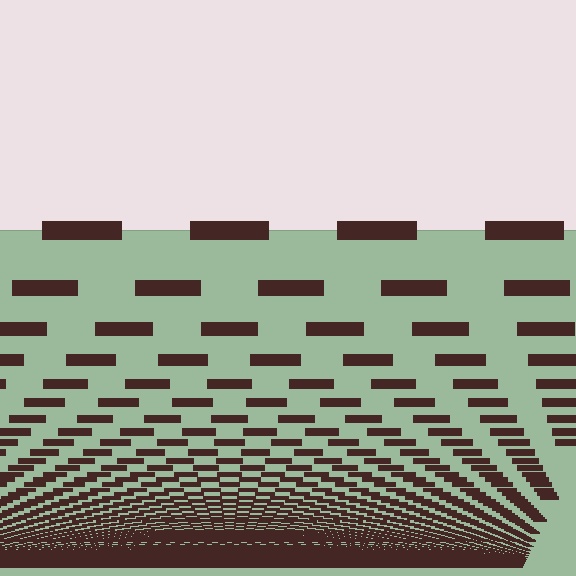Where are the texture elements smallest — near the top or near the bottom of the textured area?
Near the bottom.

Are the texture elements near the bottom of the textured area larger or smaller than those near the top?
Smaller. The gradient is inverted — elements near the bottom are smaller and denser.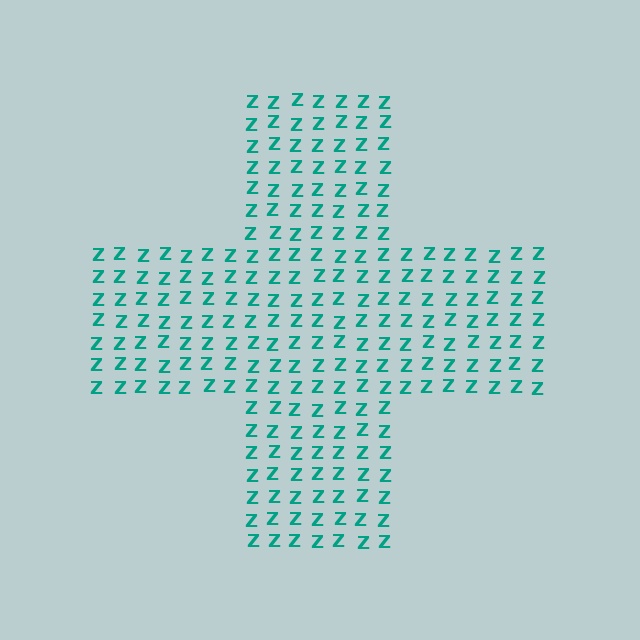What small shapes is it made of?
It is made of small letter Z's.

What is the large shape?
The large shape is a cross.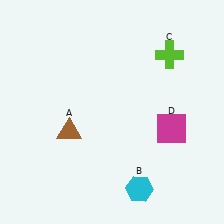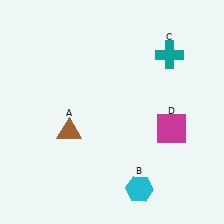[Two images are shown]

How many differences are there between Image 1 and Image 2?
There is 1 difference between the two images.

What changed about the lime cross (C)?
In Image 1, C is lime. In Image 2, it changed to teal.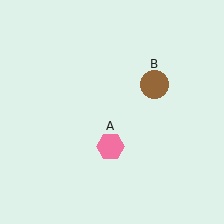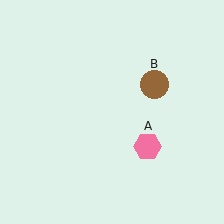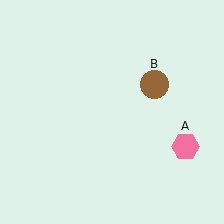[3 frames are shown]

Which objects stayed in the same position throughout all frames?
Brown circle (object B) remained stationary.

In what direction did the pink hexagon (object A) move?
The pink hexagon (object A) moved right.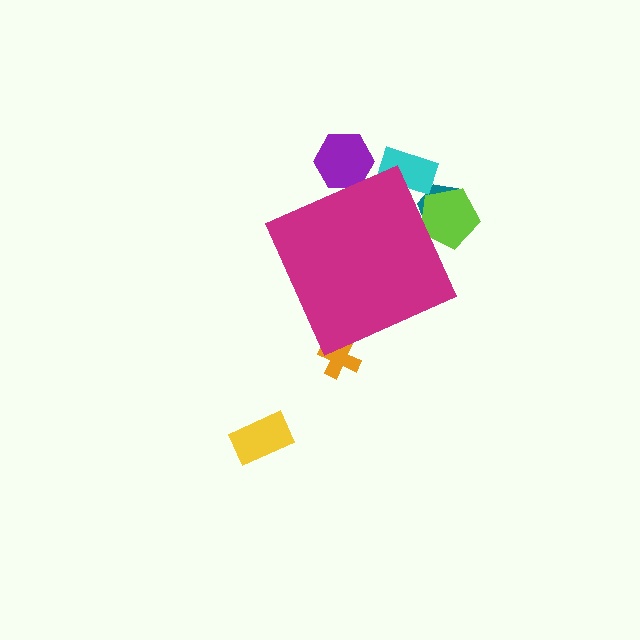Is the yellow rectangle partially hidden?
No, the yellow rectangle is fully visible.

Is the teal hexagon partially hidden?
Yes, the teal hexagon is partially hidden behind the magenta diamond.